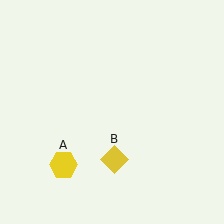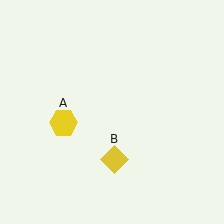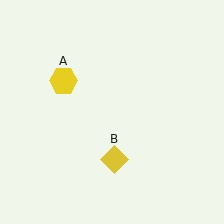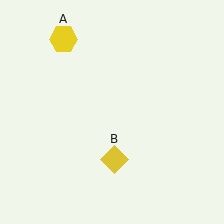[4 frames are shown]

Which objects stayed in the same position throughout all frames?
Yellow diamond (object B) remained stationary.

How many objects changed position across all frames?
1 object changed position: yellow hexagon (object A).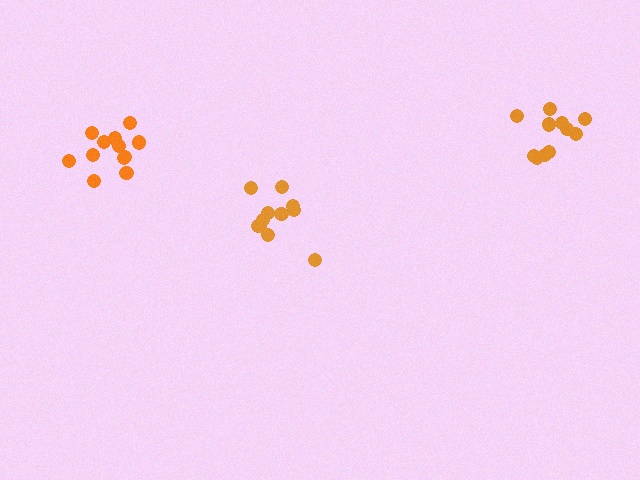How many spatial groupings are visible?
There are 3 spatial groupings.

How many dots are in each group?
Group 1: 11 dots, Group 2: 12 dots, Group 3: 11 dots (34 total).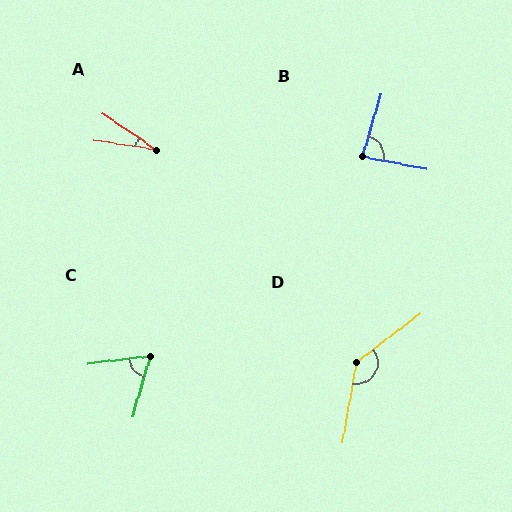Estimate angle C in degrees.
Approximately 67 degrees.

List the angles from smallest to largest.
A (26°), C (67°), B (85°), D (137°).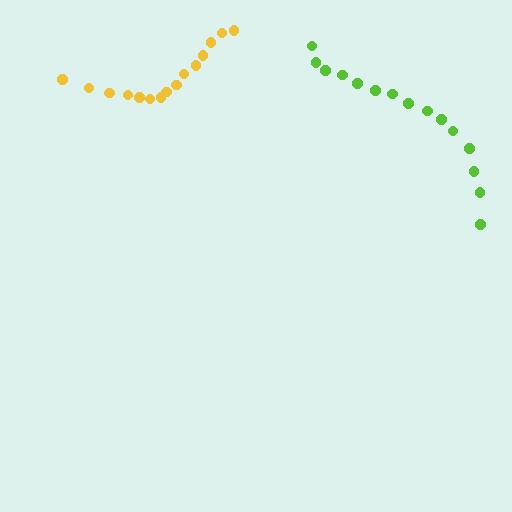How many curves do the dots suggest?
There are 2 distinct paths.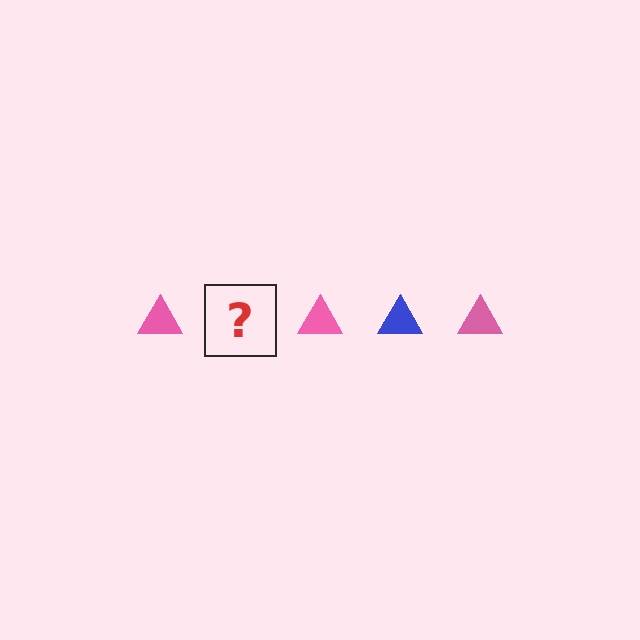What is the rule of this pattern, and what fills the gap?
The rule is that the pattern cycles through pink, blue triangles. The gap should be filled with a blue triangle.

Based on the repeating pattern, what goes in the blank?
The blank should be a blue triangle.